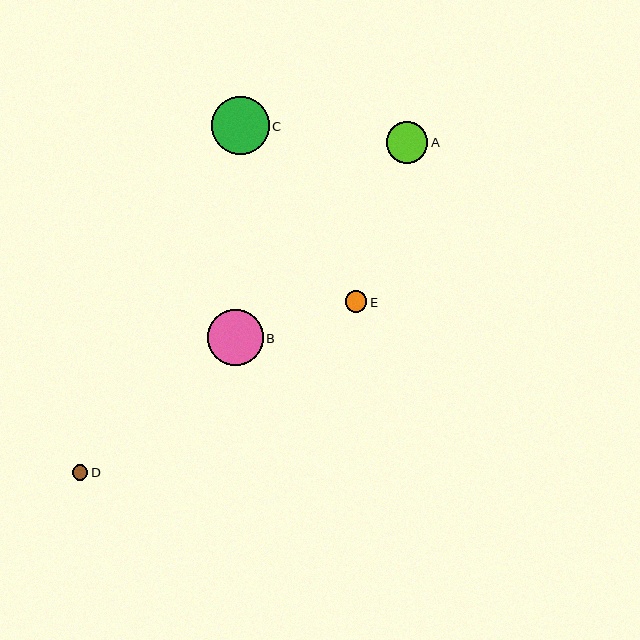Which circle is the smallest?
Circle D is the smallest with a size of approximately 16 pixels.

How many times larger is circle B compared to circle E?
Circle B is approximately 2.6 times the size of circle E.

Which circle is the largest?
Circle C is the largest with a size of approximately 58 pixels.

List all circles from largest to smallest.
From largest to smallest: C, B, A, E, D.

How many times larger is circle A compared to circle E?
Circle A is approximately 1.9 times the size of circle E.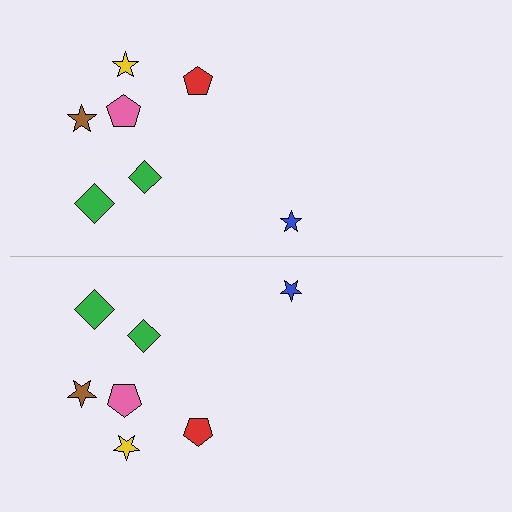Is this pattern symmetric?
Yes, this pattern has bilateral (reflection) symmetry.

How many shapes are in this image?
There are 14 shapes in this image.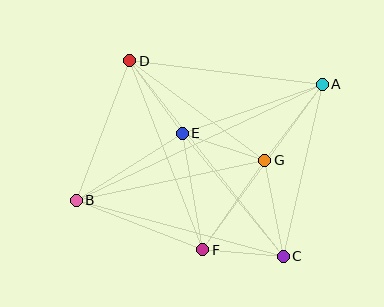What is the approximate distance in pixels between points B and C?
The distance between B and C is approximately 214 pixels.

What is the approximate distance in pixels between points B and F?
The distance between B and F is approximately 136 pixels.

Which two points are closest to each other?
Points C and F are closest to each other.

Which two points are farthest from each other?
Points A and B are farthest from each other.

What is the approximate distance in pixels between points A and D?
The distance between A and D is approximately 194 pixels.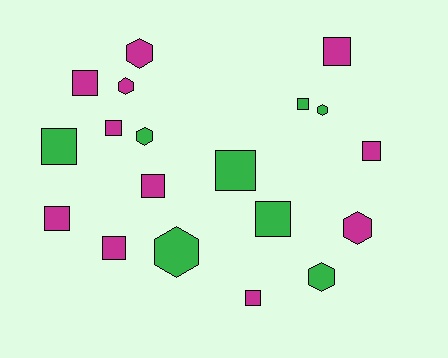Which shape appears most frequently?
Square, with 12 objects.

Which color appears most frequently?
Magenta, with 11 objects.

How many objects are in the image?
There are 19 objects.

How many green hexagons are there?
There are 4 green hexagons.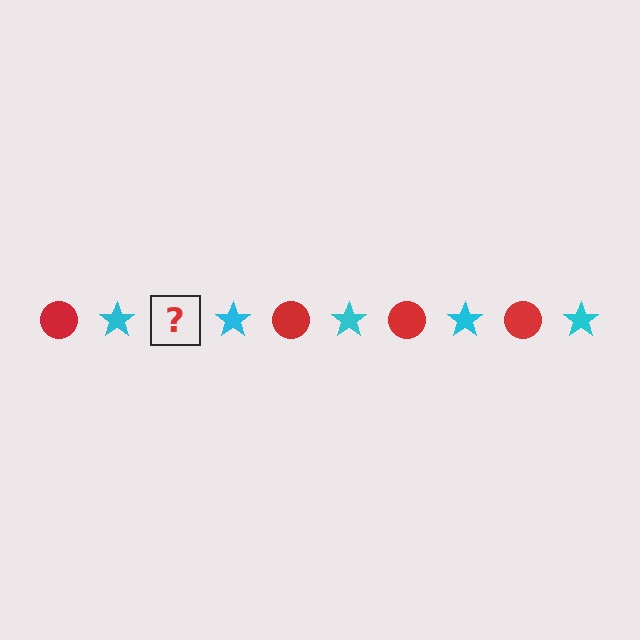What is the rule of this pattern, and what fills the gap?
The rule is that the pattern alternates between red circle and cyan star. The gap should be filled with a red circle.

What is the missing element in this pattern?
The missing element is a red circle.